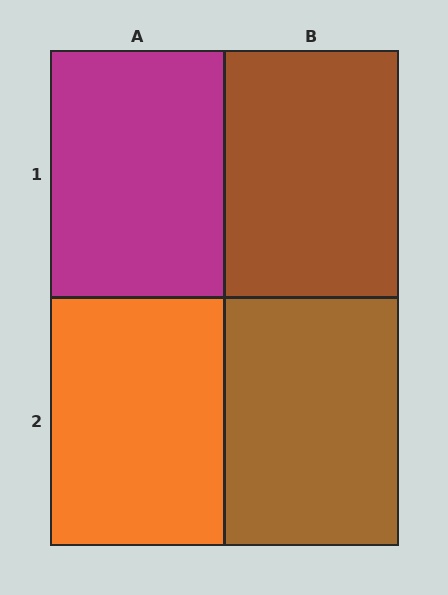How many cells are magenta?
1 cell is magenta.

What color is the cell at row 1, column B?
Brown.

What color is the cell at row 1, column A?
Magenta.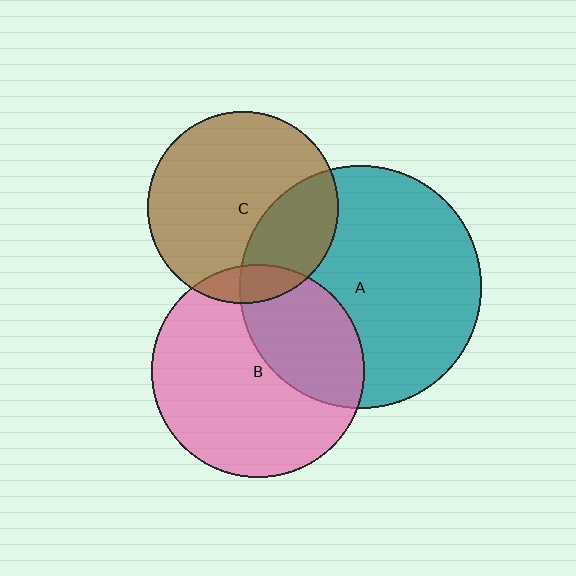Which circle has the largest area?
Circle A (teal).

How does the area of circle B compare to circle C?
Approximately 1.2 times.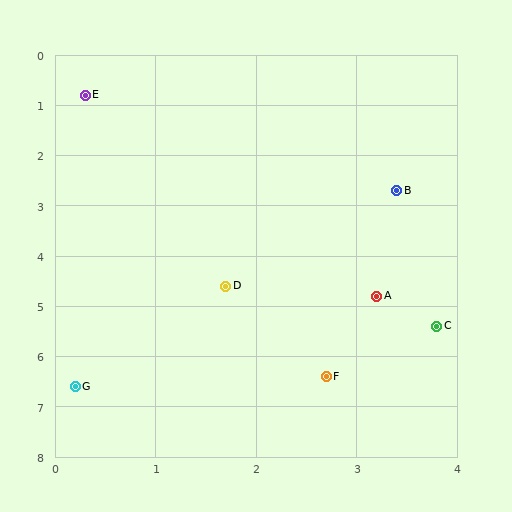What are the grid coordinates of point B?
Point B is at approximately (3.4, 2.7).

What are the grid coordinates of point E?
Point E is at approximately (0.3, 0.8).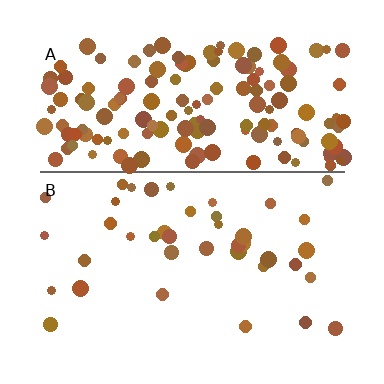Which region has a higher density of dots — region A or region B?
A (the top).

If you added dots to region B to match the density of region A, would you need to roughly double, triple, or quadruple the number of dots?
Approximately quadruple.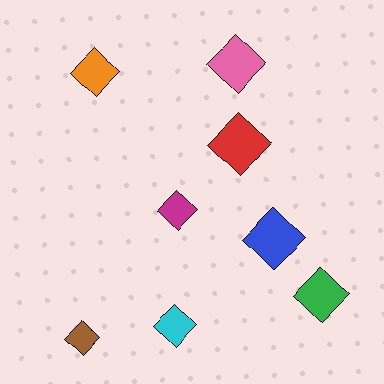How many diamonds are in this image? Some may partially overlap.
There are 8 diamonds.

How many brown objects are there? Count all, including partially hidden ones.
There is 1 brown object.